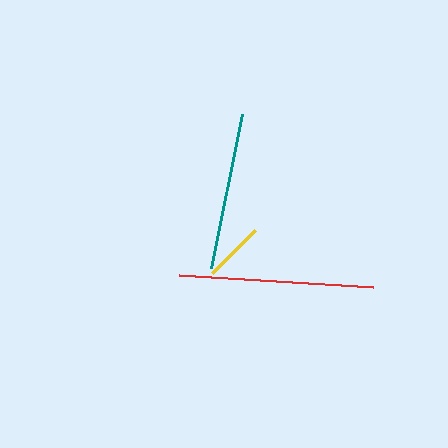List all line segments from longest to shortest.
From longest to shortest: red, teal, yellow.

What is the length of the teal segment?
The teal segment is approximately 157 pixels long.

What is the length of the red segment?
The red segment is approximately 195 pixels long.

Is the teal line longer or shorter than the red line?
The red line is longer than the teal line.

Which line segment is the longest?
The red line is the longest at approximately 195 pixels.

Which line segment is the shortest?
The yellow line is the shortest at approximately 60 pixels.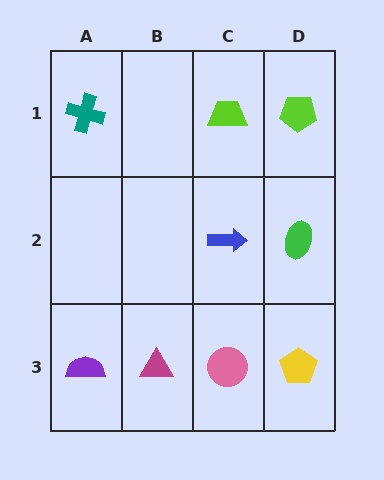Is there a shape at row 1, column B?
No, that cell is empty.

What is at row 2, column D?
A green ellipse.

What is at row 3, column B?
A magenta triangle.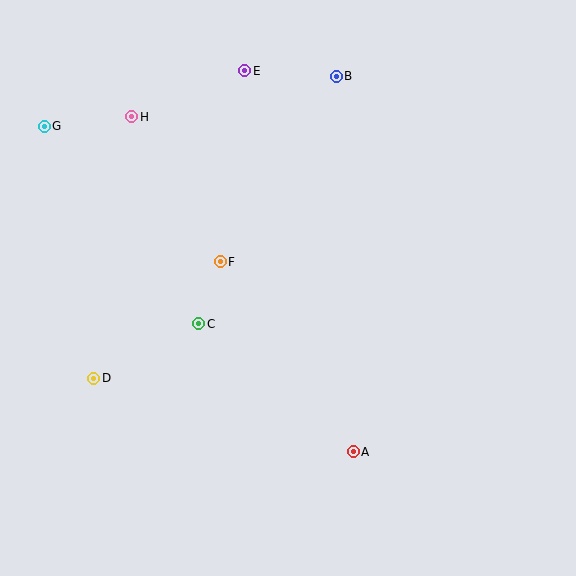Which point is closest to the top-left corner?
Point G is closest to the top-left corner.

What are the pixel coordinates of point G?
Point G is at (44, 126).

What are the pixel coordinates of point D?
Point D is at (94, 378).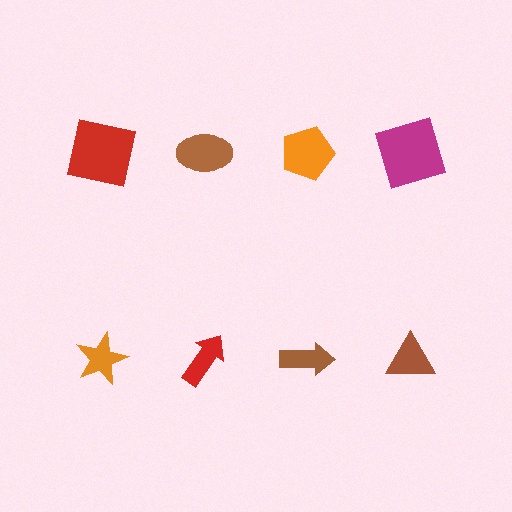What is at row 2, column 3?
A brown arrow.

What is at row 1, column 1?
A red square.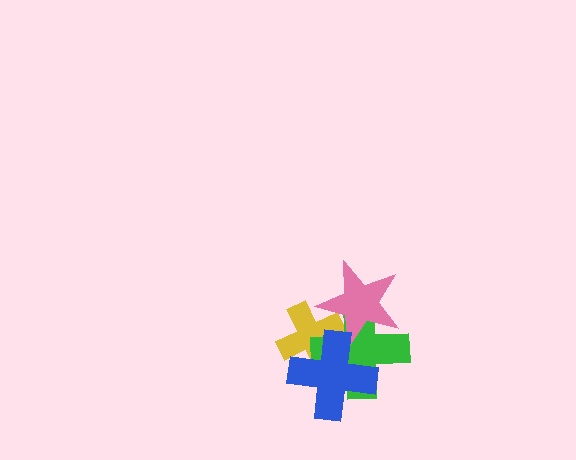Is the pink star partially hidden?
Yes, it is partially covered by another shape.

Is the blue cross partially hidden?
No, no other shape covers it.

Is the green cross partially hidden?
Yes, it is partially covered by another shape.